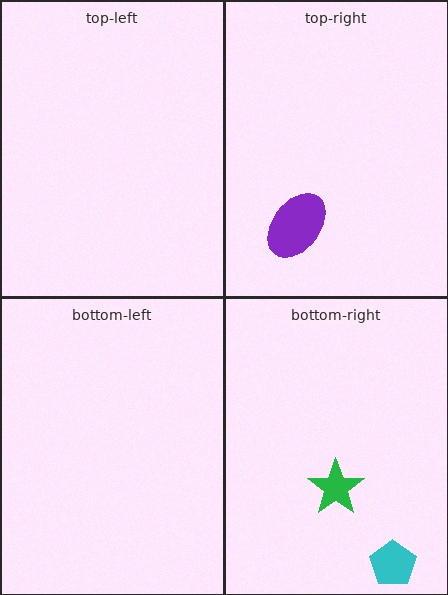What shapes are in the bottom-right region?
The cyan pentagon, the green star.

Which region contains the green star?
The bottom-right region.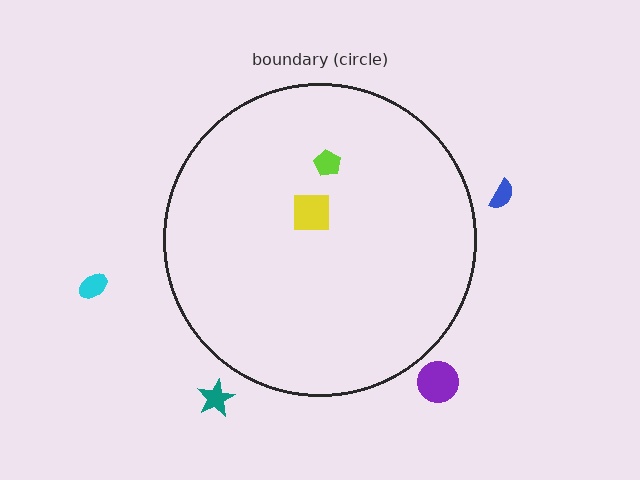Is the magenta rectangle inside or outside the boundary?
Inside.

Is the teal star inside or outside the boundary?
Outside.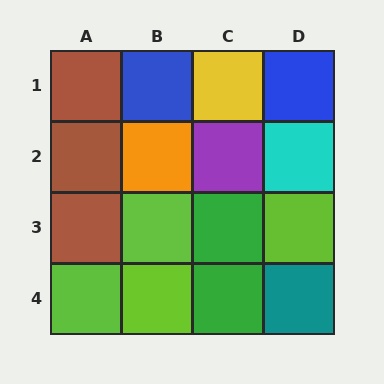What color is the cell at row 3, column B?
Lime.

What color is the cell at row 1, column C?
Yellow.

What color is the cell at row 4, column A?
Lime.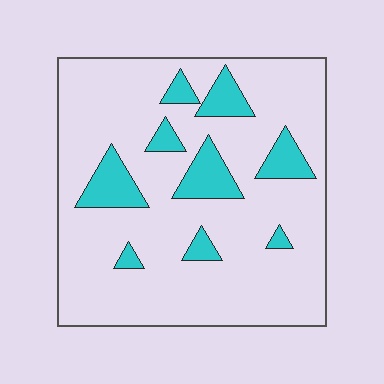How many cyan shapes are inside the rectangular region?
9.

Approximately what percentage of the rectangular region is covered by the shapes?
Approximately 15%.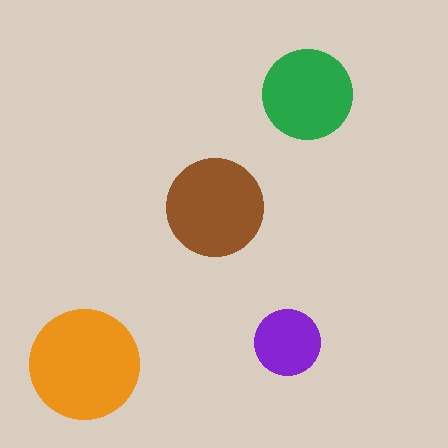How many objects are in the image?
There are 4 objects in the image.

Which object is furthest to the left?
The orange circle is leftmost.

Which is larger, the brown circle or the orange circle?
The orange one.